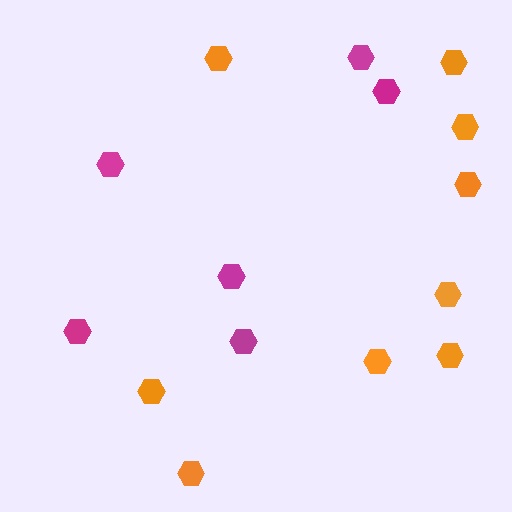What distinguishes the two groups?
There are 2 groups: one group of orange hexagons (9) and one group of magenta hexagons (6).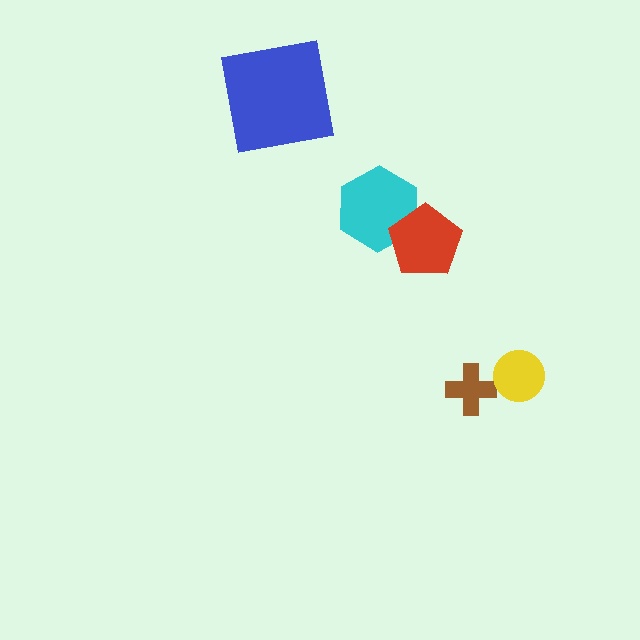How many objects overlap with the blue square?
0 objects overlap with the blue square.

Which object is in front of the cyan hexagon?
The red pentagon is in front of the cyan hexagon.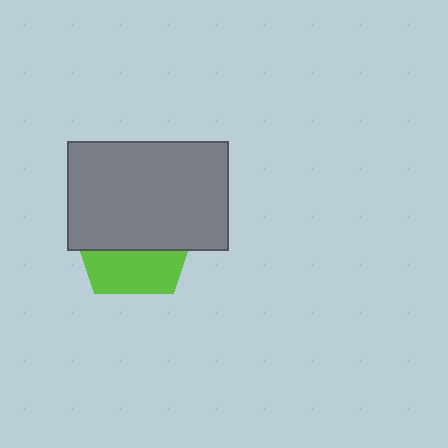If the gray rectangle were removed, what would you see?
You would see the complete lime pentagon.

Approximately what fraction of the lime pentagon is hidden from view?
Roughly 64% of the lime pentagon is hidden behind the gray rectangle.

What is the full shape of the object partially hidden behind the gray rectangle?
The partially hidden object is a lime pentagon.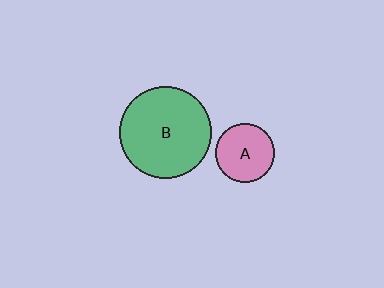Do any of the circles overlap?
No, none of the circles overlap.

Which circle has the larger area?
Circle B (green).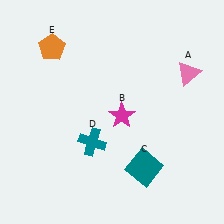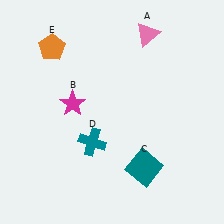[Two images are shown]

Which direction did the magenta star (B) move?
The magenta star (B) moved left.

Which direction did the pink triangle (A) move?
The pink triangle (A) moved left.